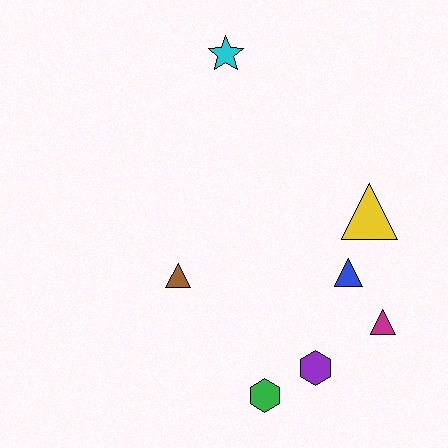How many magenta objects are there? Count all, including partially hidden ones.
There is 1 magenta object.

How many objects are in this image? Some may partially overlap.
There are 7 objects.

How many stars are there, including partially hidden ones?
There is 1 star.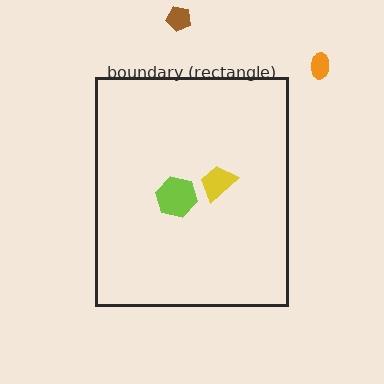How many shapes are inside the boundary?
2 inside, 2 outside.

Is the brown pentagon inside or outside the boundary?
Outside.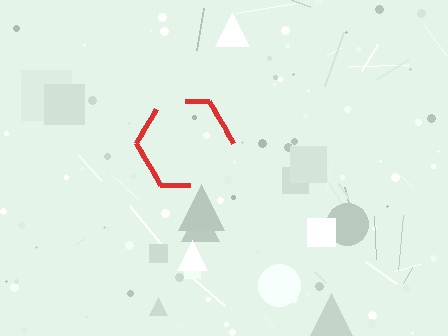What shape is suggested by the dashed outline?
The dashed outline suggests a hexagon.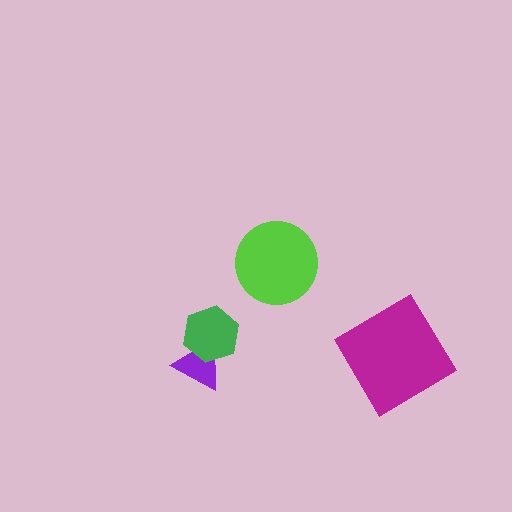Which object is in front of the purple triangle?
The green hexagon is in front of the purple triangle.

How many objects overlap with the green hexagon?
1 object overlaps with the green hexagon.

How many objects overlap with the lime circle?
0 objects overlap with the lime circle.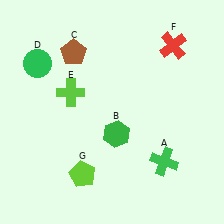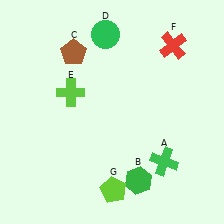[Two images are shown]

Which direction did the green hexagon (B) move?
The green hexagon (B) moved down.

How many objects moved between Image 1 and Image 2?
3 objects moved between the two images.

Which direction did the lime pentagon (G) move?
The lime pentagon (G) moved right.